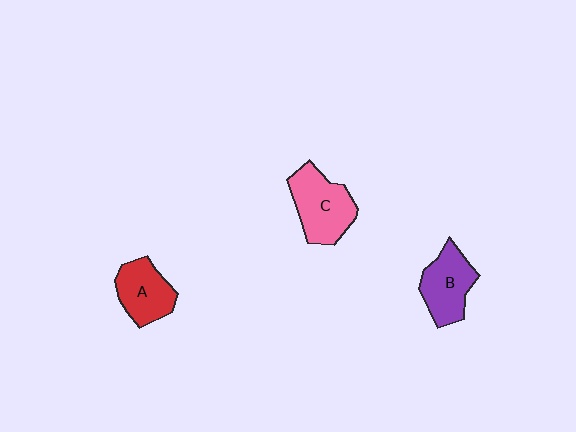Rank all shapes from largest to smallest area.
From largest to smallest: C (pink), B (purple), A (red).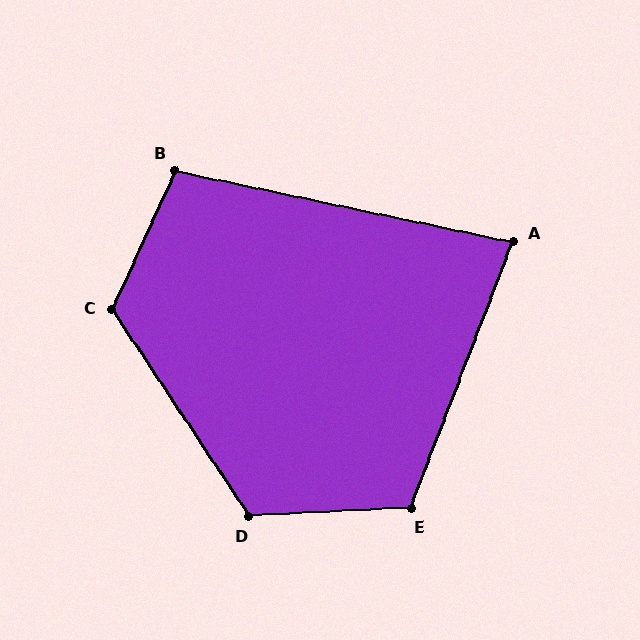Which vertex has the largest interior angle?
C, at approximately 122 degrees.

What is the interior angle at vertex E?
Approximately 114 degrees (obtuse).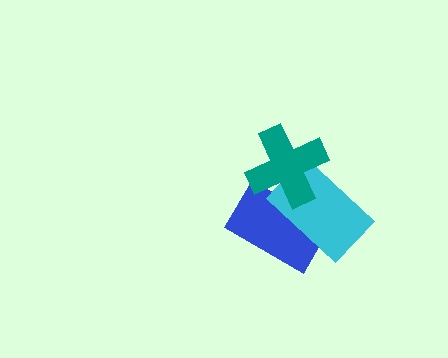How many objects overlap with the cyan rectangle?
2 objects overlap with the cyan rectangle.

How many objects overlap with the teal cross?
2 objects overlap with the teal cross.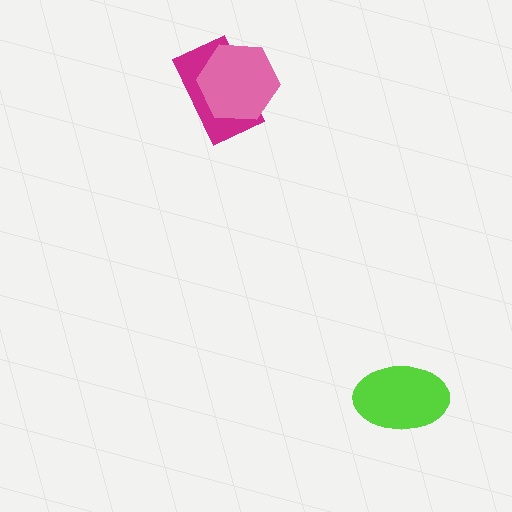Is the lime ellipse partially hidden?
No, no other shape covers it.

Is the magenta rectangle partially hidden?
Yes, it is partially covered by another shape.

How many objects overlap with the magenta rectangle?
1 object overlaps with the magenta rectangle.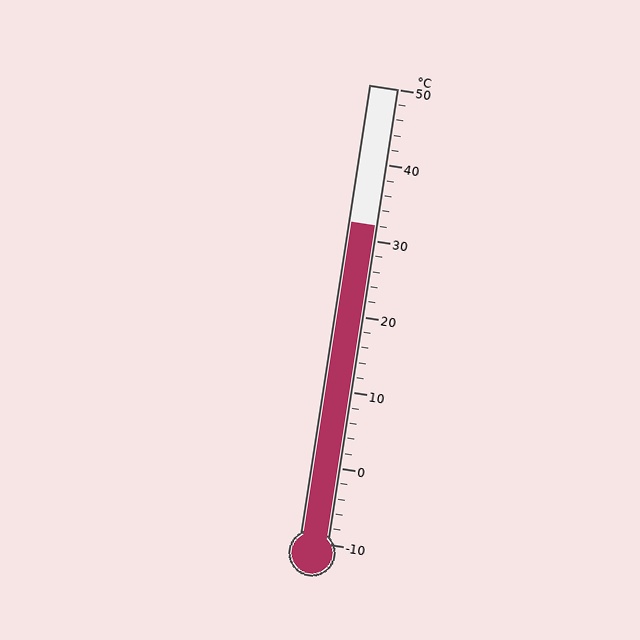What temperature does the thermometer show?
The thermometer shows approximately 32°C.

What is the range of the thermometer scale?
The thermometer scale ranges from -10°C to 50°C.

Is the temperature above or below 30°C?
The temperature is above 30°C.